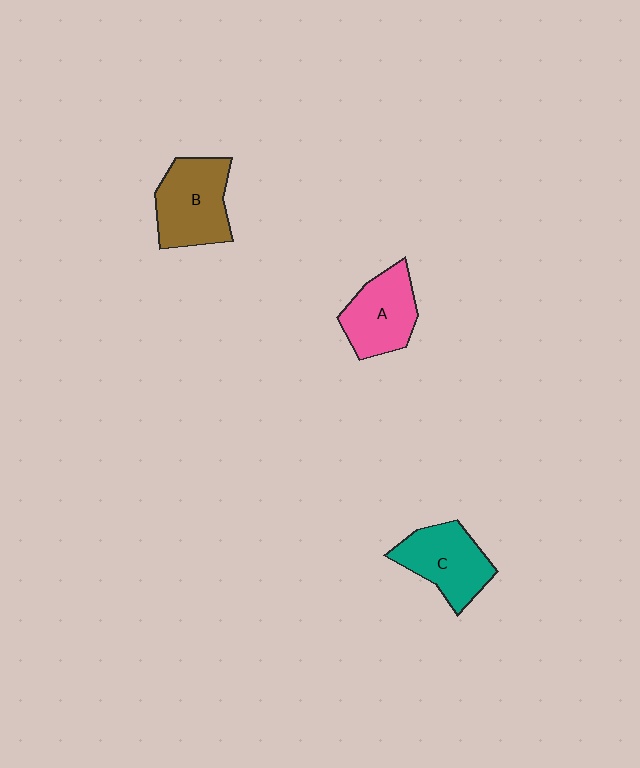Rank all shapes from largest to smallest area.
From largest to smallest: B (brown), C (teal), A (pink).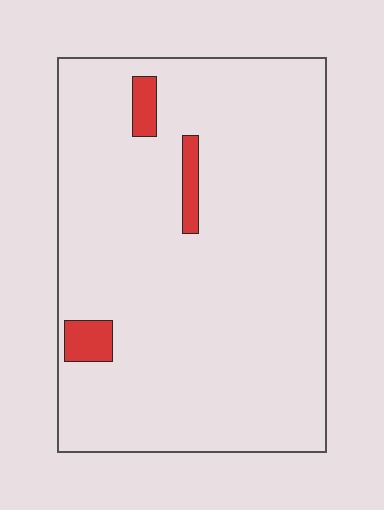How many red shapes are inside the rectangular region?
3.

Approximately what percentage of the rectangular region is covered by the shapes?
Approximately 5%.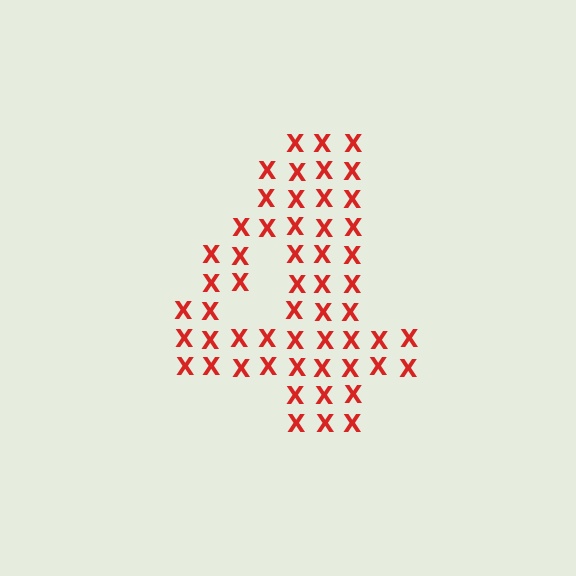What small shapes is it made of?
It is made of small letter X's.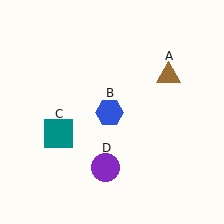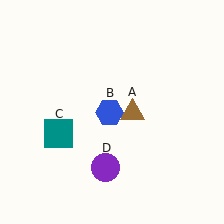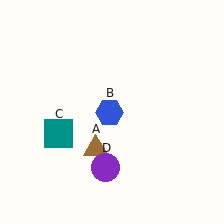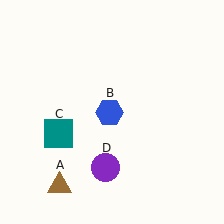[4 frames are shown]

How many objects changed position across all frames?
1 object changed position: brown triangle (object A).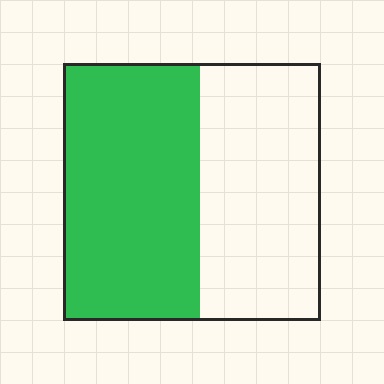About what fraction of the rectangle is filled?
About one half (1/2).